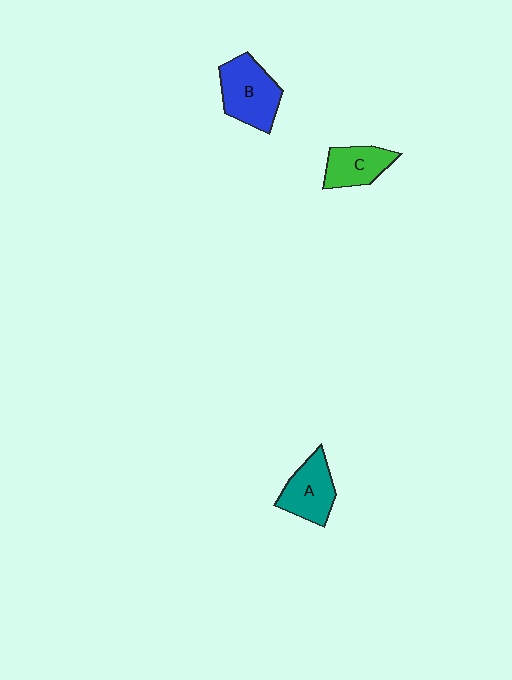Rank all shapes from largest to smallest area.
From largest to smallest: B (blue), A (teal), C (green).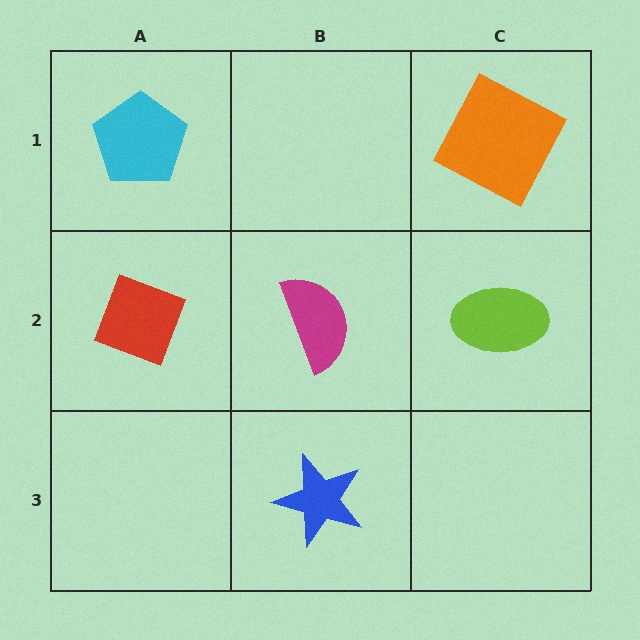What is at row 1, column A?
A cyan pentagon.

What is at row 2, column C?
A lime ellipse.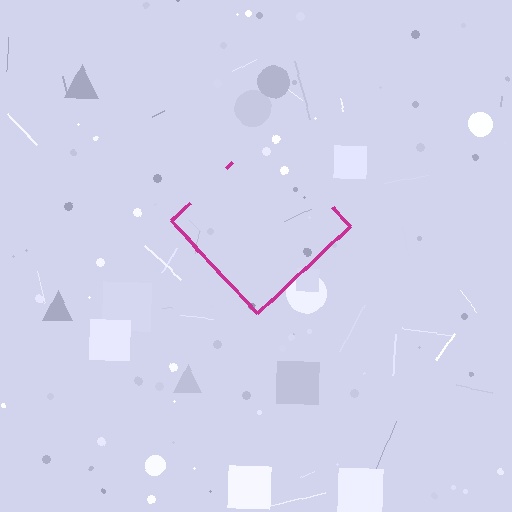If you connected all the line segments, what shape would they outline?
They would outline a diamond.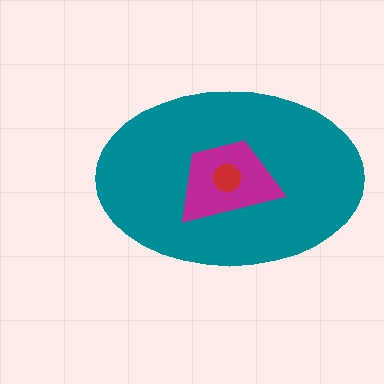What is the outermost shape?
The teal ellipse.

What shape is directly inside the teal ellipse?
The magenta trapezoid.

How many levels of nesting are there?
3.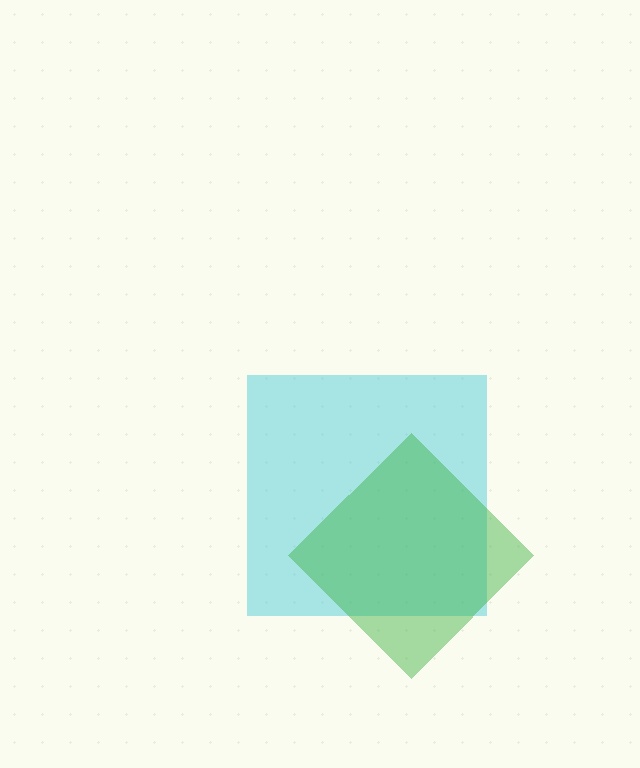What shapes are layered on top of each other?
The layered shapes are: a cyan square, a green diamond.